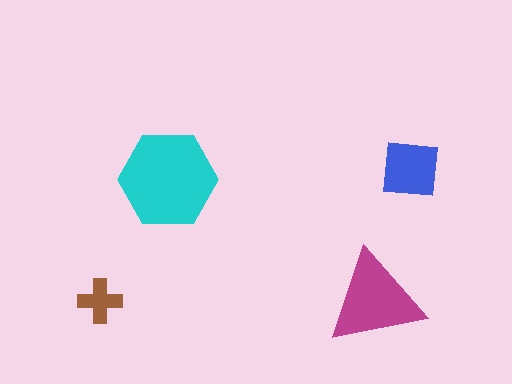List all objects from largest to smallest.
The cyan hexagon, the magenta triangle, the blue square, the brown cross.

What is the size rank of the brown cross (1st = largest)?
4th.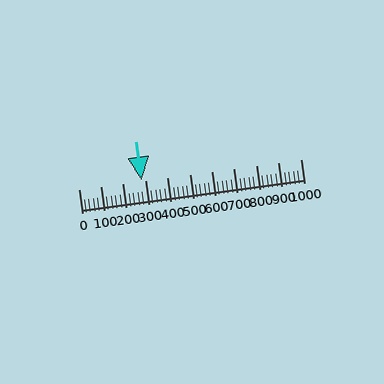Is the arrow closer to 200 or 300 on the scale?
The arrow is closer to 300.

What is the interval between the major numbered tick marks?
The major tick marks are spaced 100 units apart.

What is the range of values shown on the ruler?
The ruler shows values from 0 to 1000.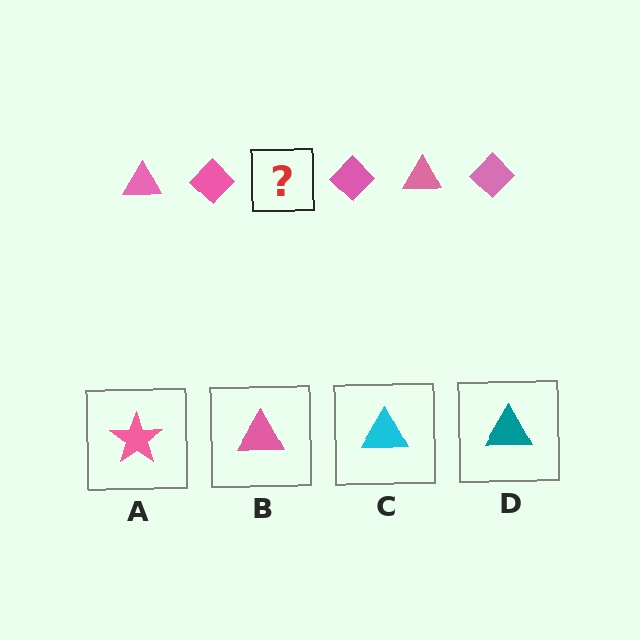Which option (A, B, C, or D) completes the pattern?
B.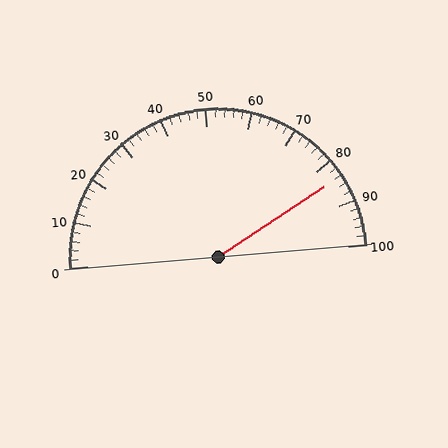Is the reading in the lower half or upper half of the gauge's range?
The reading is in the upper half of the range (0 to 100).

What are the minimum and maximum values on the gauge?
The gauge ranges from 0 to 100.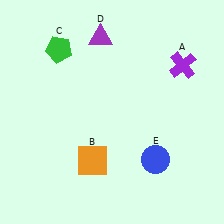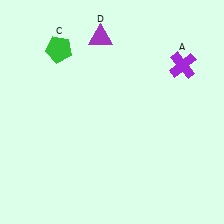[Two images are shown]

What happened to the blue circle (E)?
The blue circle (E) was removed in Image 2. It was in the bottom-right area of Image 1.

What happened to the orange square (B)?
The orange square (B) was removed in Image 2. It was in the bottom-left area of Image 1.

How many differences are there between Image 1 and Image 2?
There are 2 differences between the two images.